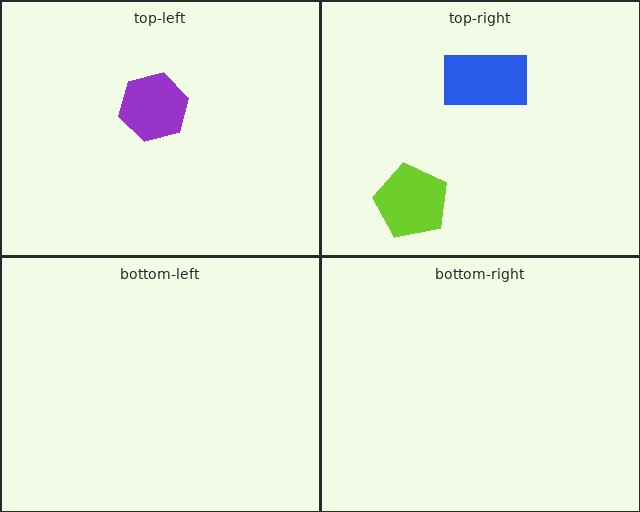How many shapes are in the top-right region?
2.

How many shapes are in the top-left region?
1.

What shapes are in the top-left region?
The purple hexagon.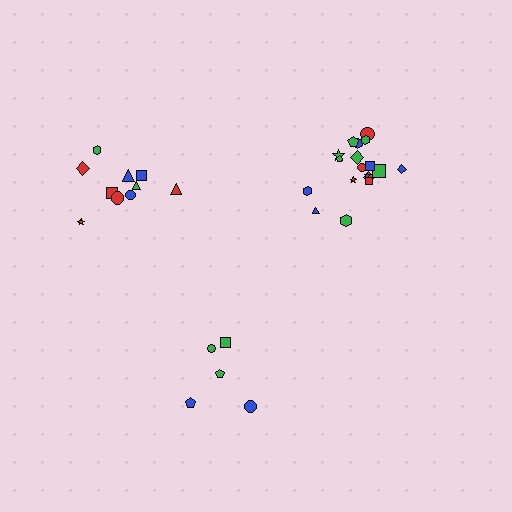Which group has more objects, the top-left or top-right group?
The top-right group.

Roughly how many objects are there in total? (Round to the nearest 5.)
Roughly 35 objects in total.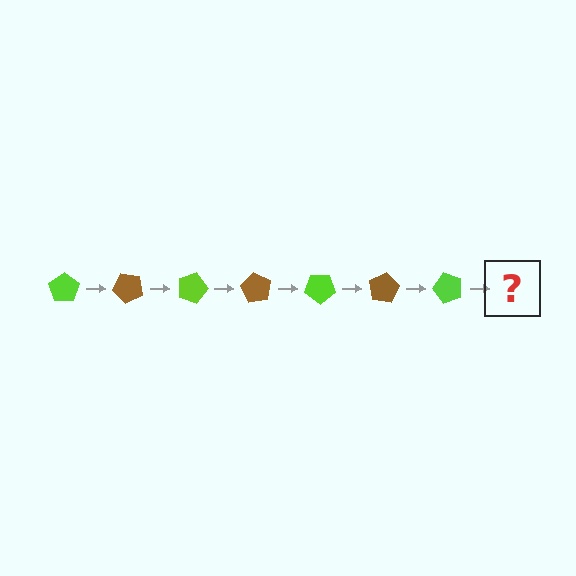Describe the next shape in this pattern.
It should be a brown pentagon, rotated 315 degrees from the start.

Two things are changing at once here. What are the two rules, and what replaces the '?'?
The two rules are that it rotates 45 degrees each step and the color cycles through lime and brown. The '?' should be a brown pentagon, rotated 315 degrees from the start.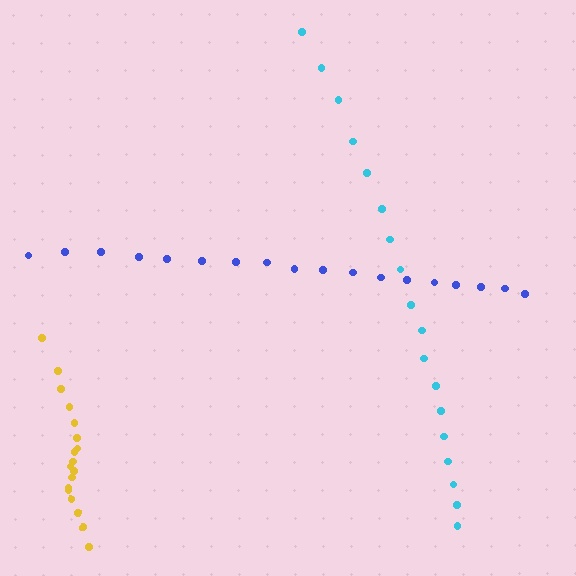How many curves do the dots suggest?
There are 3 distinct paths.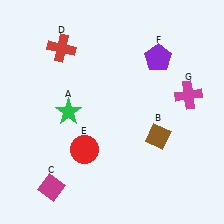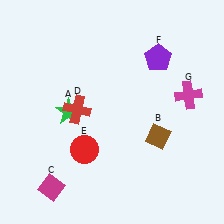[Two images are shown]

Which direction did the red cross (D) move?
The red cross (D) moved down.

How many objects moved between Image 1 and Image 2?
1 object moved between the two images.